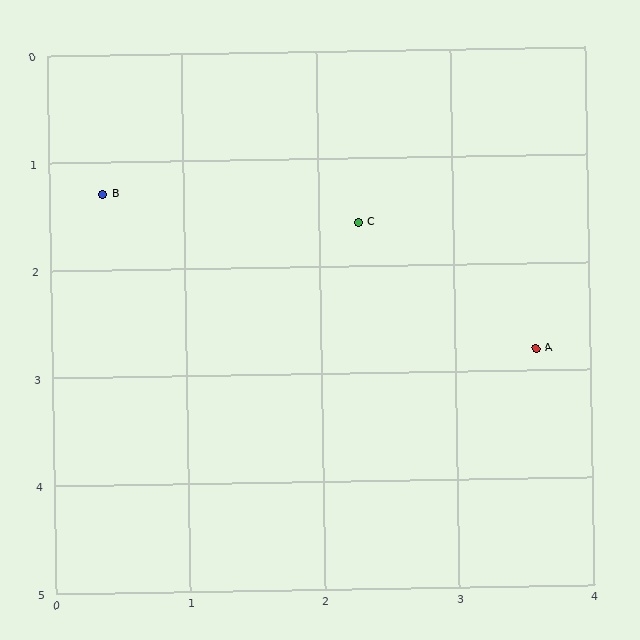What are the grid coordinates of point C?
Point C is at approximately (2.3, 1.6).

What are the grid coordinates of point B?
Point B is at approximately (0.4, 1.3).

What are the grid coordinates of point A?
Point A is at approximately (3.6, 2.8).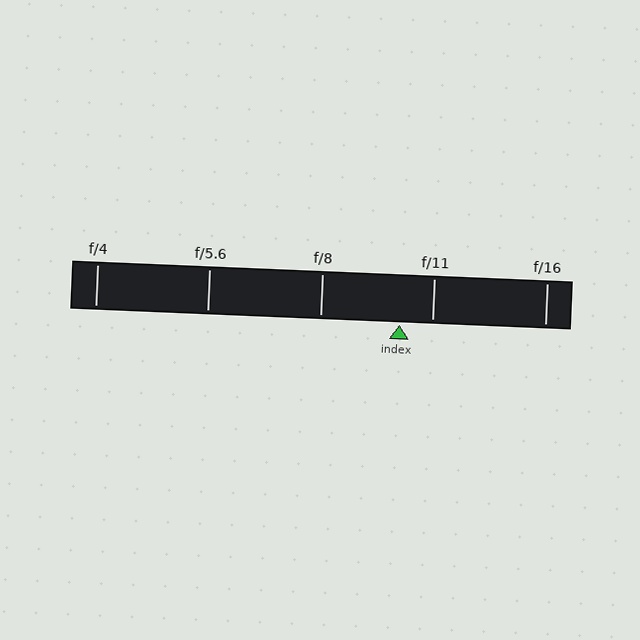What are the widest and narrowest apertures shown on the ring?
The widest aperture shown is f/4 and the narrowest is f/16.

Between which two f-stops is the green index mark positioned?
The index mark is between f/8 and f/11.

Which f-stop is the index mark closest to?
The index mark is closest to f/11.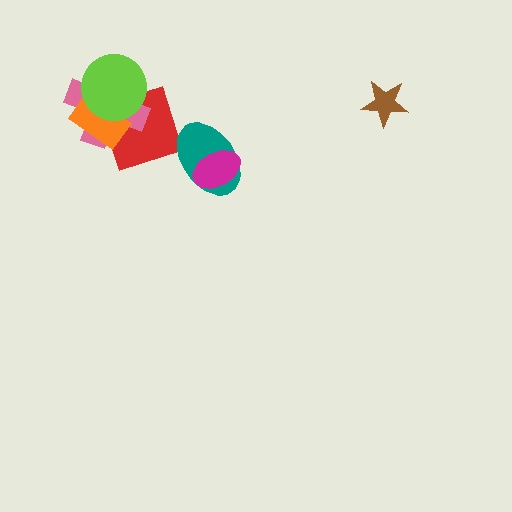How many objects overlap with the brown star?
0 objects overlap with the brown star.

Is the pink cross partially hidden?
Yes, it is partially covered by another shape.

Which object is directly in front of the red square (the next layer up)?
The pink cross is directly in front of the red square.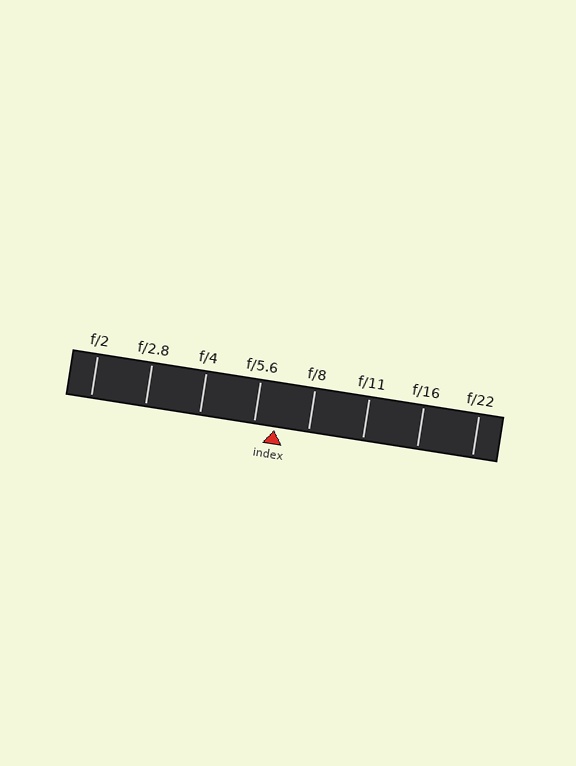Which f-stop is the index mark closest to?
The index mark is closest to f/5.6.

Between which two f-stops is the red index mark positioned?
The index mark is between f/5.6 and f/8.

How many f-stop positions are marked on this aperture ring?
There are 8 f-stop positions marked.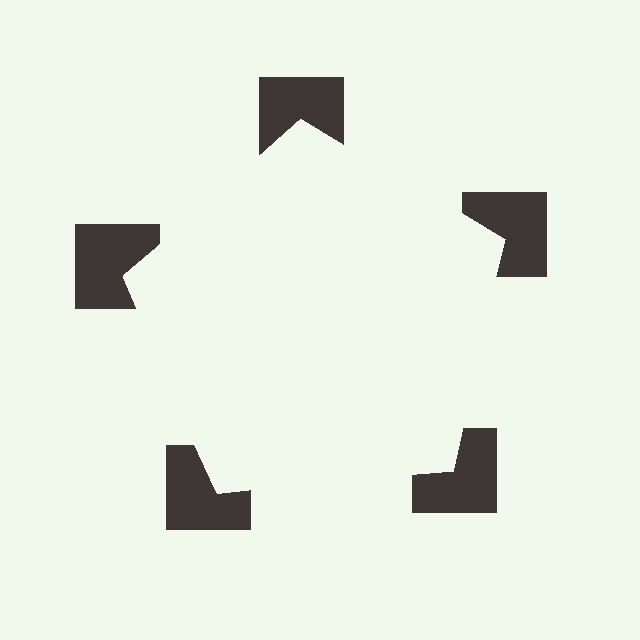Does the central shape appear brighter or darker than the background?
It typically appears slightly brighter than the background, even though no actual brightness change is drawn.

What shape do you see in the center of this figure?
An illusory pentagon — its edges are inferred from the aligned wedge cuts in the notched squares, not physically drawn.